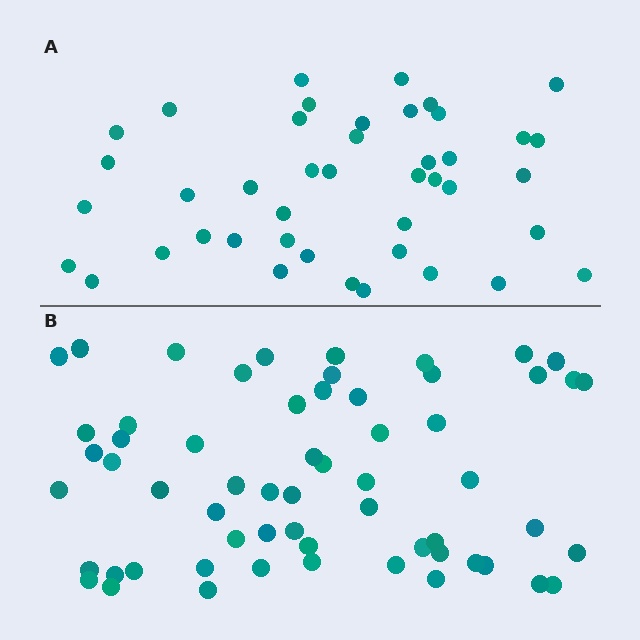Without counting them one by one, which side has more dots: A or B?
Region B (the bottom region) has more dots.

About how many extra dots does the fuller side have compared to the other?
Region B has approximately 15 more dots than region A.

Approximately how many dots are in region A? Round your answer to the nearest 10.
About 40 dots. (The exact count is 43, which rounds to 40.)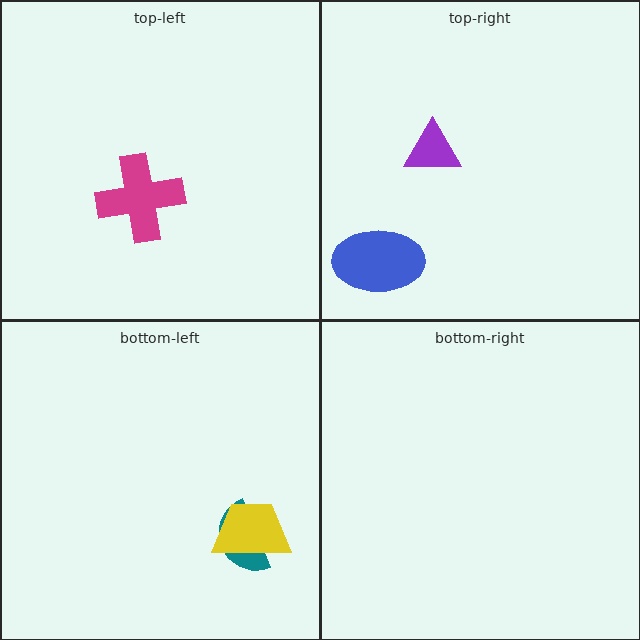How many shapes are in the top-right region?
2.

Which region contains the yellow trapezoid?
The bottom-left region.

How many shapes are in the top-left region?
1.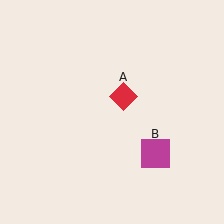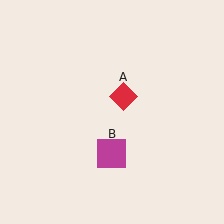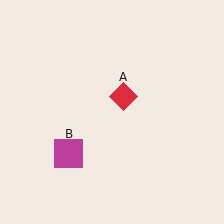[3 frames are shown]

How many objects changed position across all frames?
1 object changed position: magenta square (object B).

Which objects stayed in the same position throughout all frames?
Red diamond (object A) remained stationary.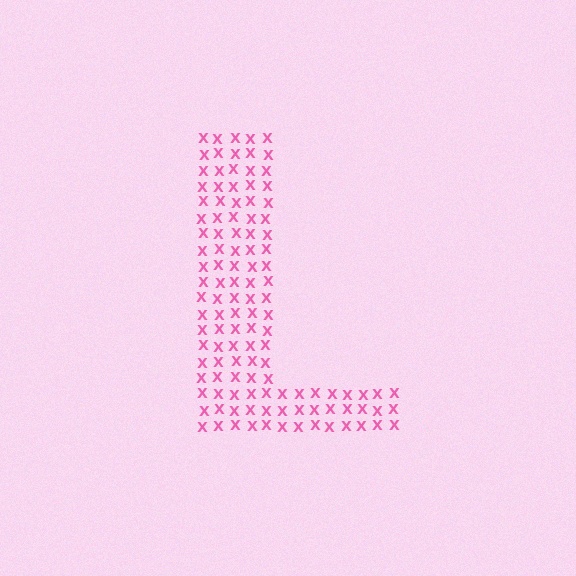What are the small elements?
The small elements are letter X's.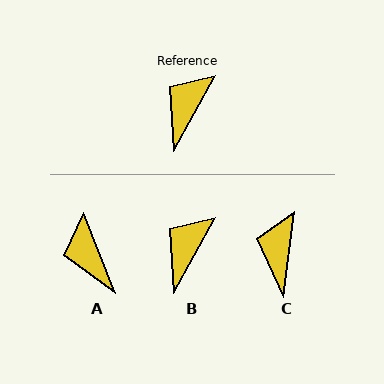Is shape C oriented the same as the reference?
No, it is off by about 21 degrees.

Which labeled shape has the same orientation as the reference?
B.